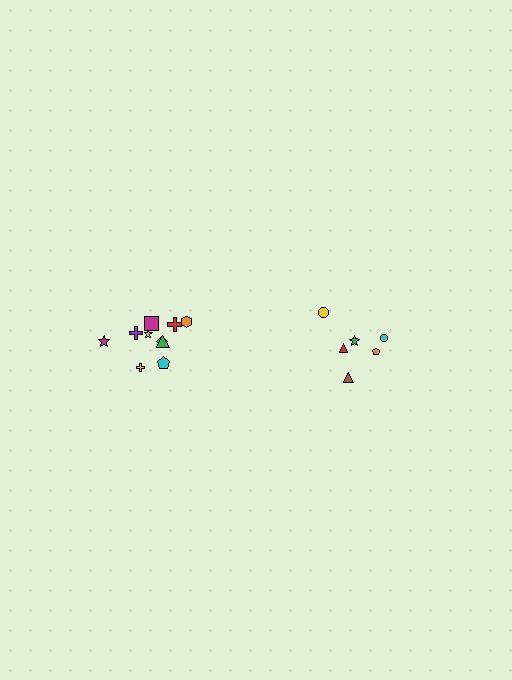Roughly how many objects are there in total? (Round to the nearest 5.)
Roughly 15 objects in total.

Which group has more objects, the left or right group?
The left group.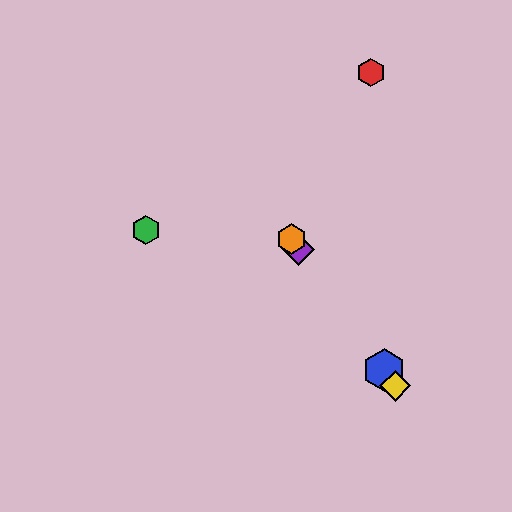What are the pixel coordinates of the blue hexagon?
The blue hexagon is at (384, 370).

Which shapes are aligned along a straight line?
The blue hexagon, the yellow diamond, the purple diamond, the orange hexagon are aligned along a straight line.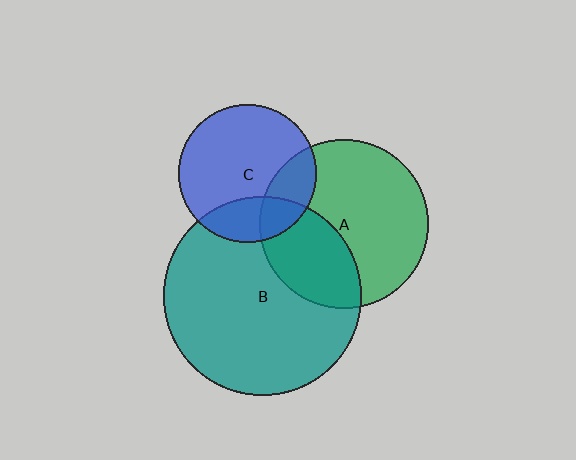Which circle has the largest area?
Circle B (teal).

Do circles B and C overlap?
Yes.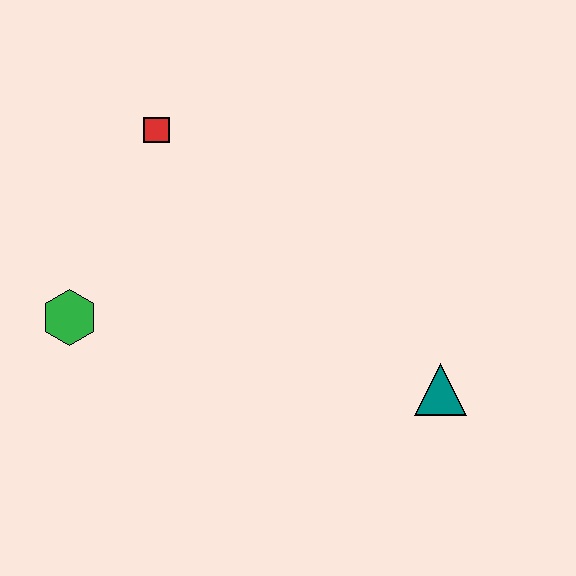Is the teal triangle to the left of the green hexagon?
No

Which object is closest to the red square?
The green hexagon is closest to the red square.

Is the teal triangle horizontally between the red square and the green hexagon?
No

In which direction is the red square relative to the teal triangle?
The red square is to the left of the teal triangle.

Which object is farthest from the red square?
The teal triangle is farthest from the red square.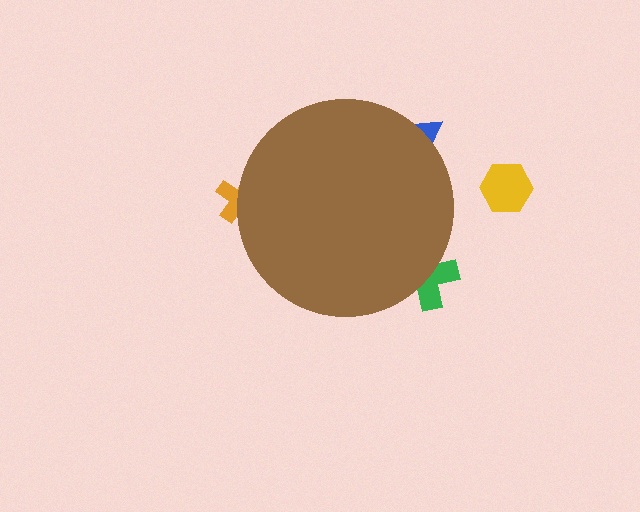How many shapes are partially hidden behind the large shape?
3 shapes are partially hidden.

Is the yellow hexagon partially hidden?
No, the yellow hexagon is fully visible.